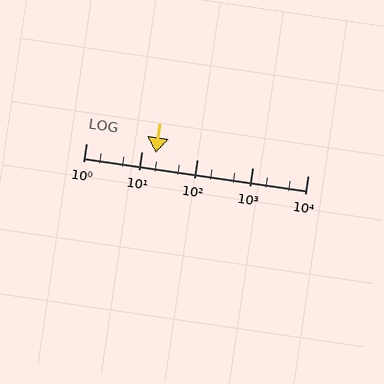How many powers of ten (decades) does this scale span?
The scale spans 4 decades, from 1 to 10000.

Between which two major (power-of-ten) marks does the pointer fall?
The pointer is between 10 and 100.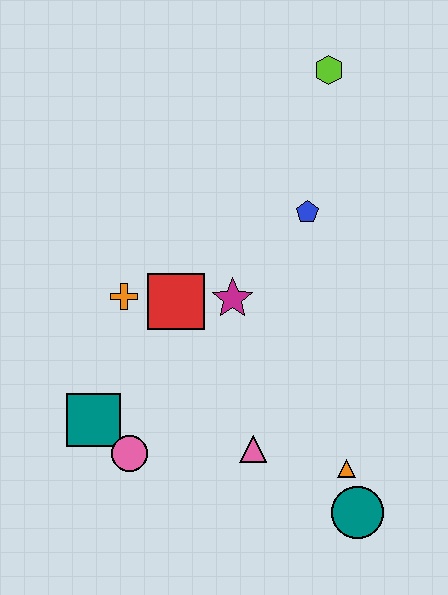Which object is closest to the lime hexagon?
The blue pentagon is closest to the lime hexagon.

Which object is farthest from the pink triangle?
The lime hexagon is farthest from the pink triangle.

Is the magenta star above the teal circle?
Yes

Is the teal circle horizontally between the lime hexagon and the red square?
No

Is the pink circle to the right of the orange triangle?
No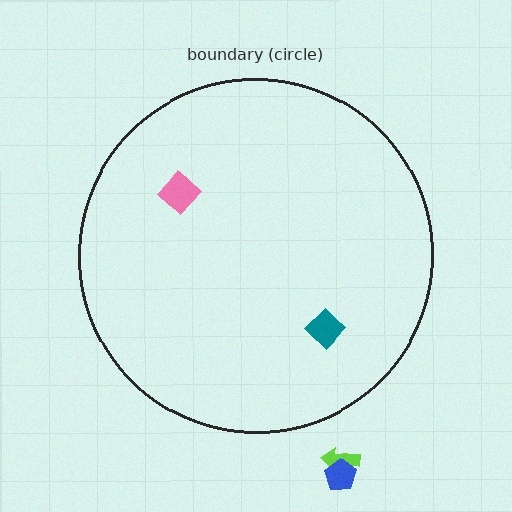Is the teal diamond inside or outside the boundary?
Inside.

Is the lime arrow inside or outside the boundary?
Outside.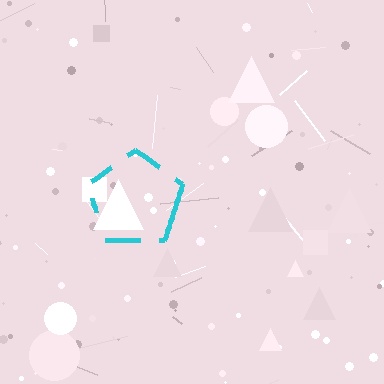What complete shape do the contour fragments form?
The contour fragments form a pentagon.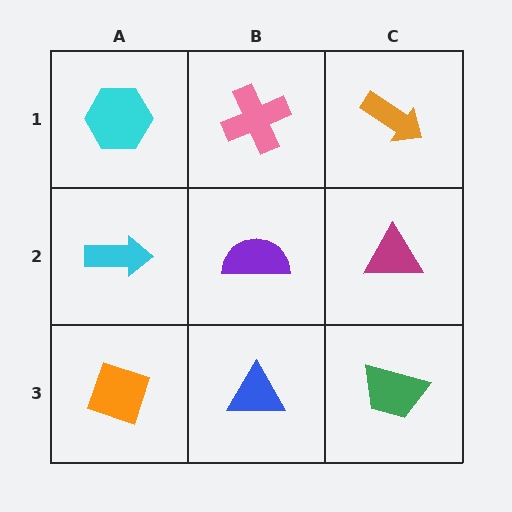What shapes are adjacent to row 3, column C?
A magenta triangle (row 2, column C), a blue triangle (row 3, column B).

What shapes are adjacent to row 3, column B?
A purple semicircle (row 2, column B), an orange diamond (row 3, column A), a green trapezoid (row 3, column C).